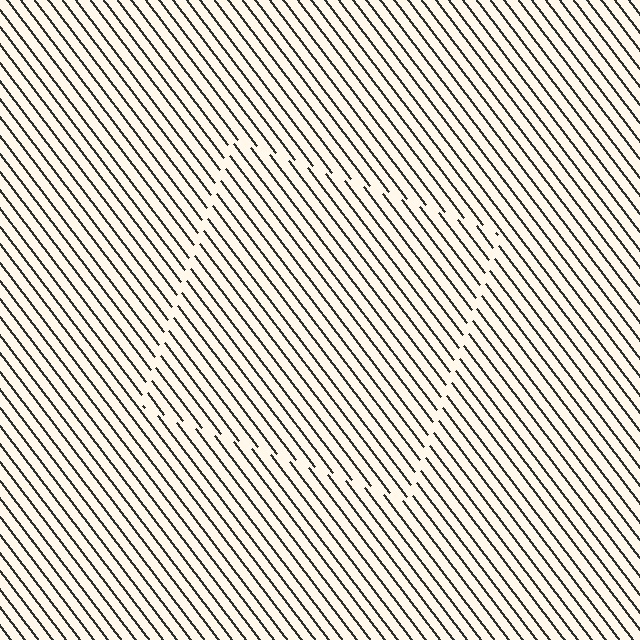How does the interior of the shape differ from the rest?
The interior of the shape contains the same grating, shifted by half a period — the contour is defined by the phase discontinuity where line-ends from the inner and outer gratings abut.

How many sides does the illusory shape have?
4 sides — the line-ends trace a square.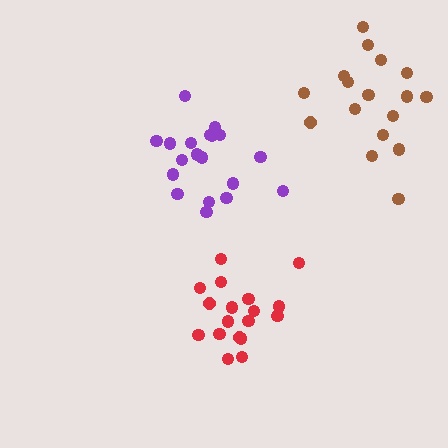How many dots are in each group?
Group 1: 17 dots, Group 2: 18 dots, Group 3: 19 dots (54 total).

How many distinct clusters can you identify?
There are 3 distinct clusters.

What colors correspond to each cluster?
The clusters are colored: brown, red, purple.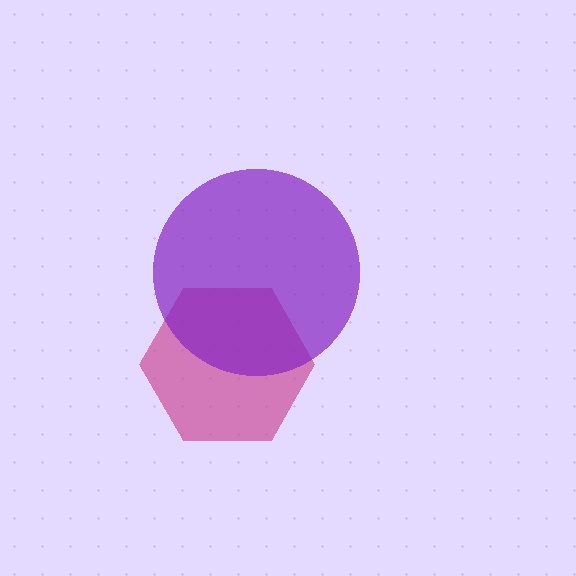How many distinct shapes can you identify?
There are 2 distinct shapes: a magenta hexagon, a purple circle.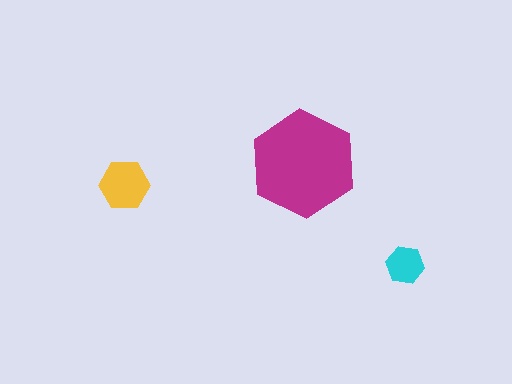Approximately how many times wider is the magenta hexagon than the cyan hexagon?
About 3 times wider.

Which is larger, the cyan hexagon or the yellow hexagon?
The yellow one.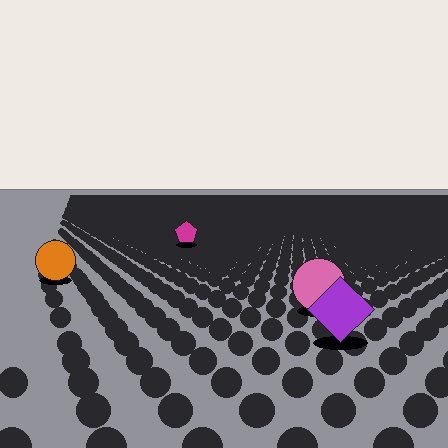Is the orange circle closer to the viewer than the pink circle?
No. The pink circle is closer — you can tell from the texture gradient: the ground texture is coarser near it.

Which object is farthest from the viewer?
The magenta pentagon is farthest from the viewer. It appears smaller and the ground texture around it is denser.